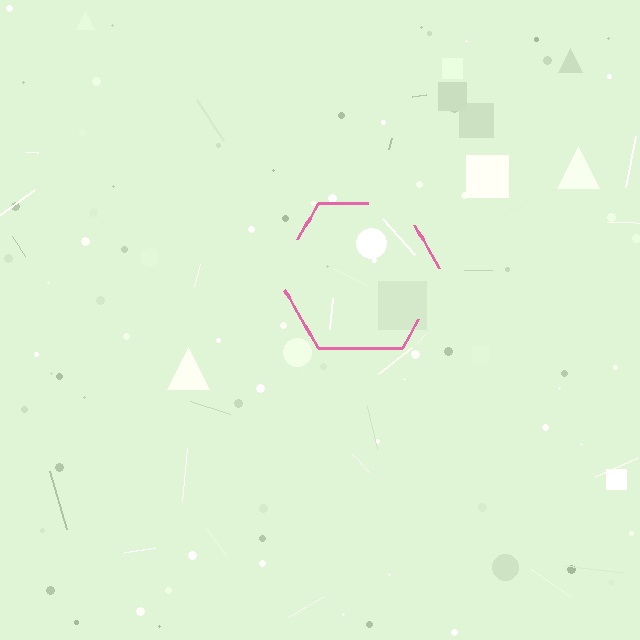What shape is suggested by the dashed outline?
The dashed outline suggests a hexagon.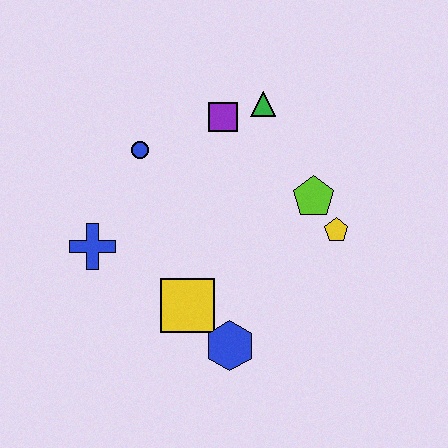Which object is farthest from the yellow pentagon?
The blue cross is farthest from the yellow pentagon.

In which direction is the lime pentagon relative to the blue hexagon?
The lime pentagon is above the blue hexagon.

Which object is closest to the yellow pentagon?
The lime pentagon is closest to the yellow pentagon.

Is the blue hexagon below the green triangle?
Yes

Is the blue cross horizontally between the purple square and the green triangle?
No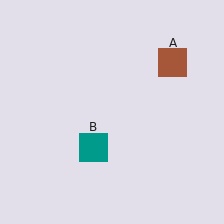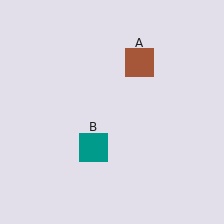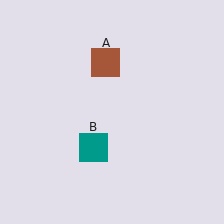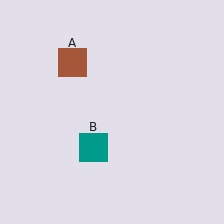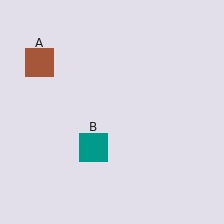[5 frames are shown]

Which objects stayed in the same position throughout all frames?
Teal square (object B) remained stationary.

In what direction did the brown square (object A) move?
The brown square (object A) moved left.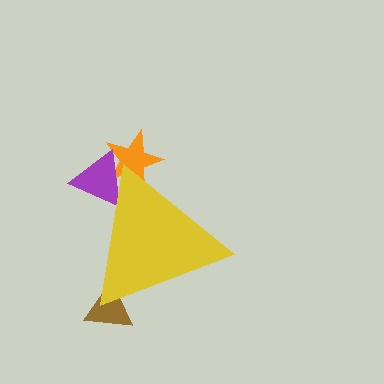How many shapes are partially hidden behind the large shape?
3 shapes are partially hidden.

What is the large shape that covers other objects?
A yellow triangle.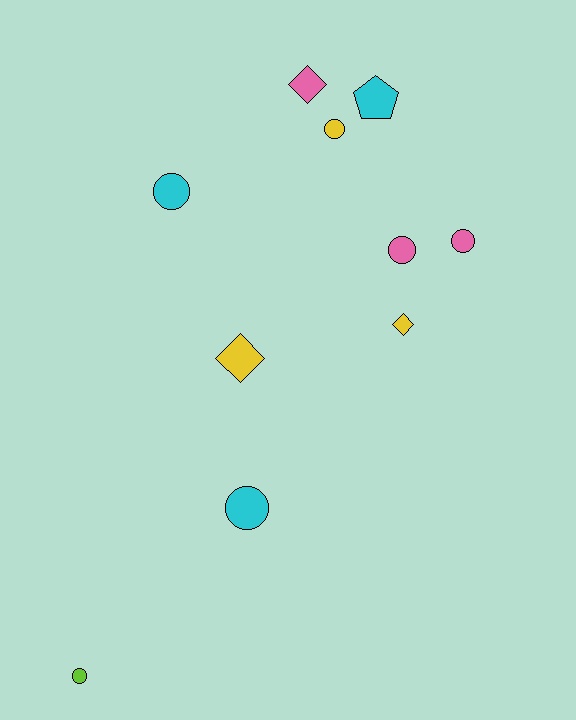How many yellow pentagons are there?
There are no yellow pentagons.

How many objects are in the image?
There are 10 objects.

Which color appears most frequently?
Cyan, with 3 objects.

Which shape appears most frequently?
Circle, with 6 objects.